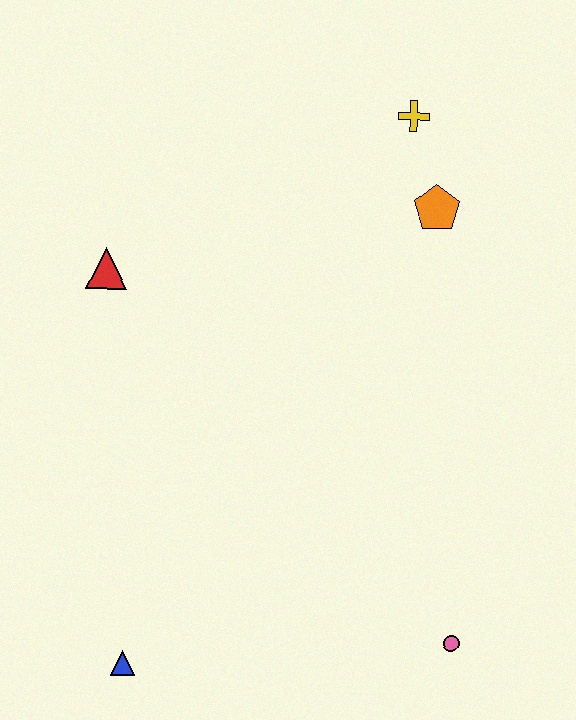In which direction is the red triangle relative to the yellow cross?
The red triangle is to the left of the yellow cross.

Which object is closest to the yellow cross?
The orange pentagon is closest to the yellow cross.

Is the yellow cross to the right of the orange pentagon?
No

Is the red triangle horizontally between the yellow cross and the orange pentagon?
No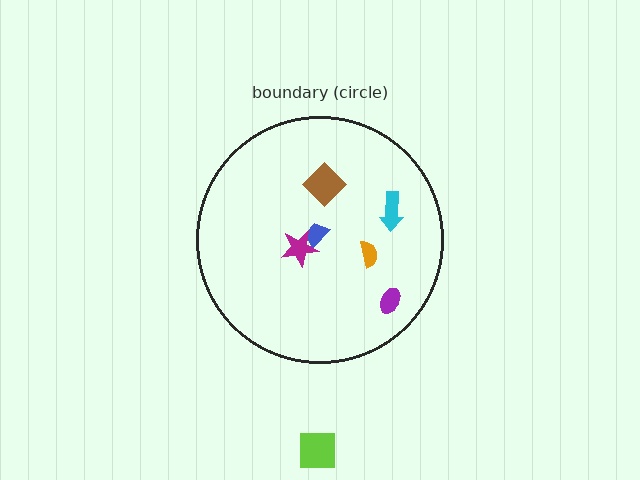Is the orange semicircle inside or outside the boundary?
Inside.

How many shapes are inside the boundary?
6 inside, 1 outside.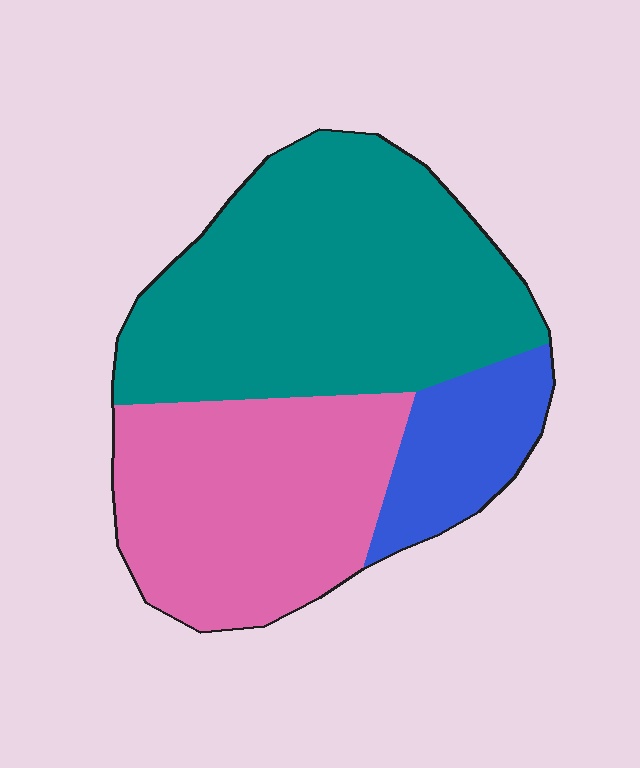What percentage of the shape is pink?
Pink takes up between a quarter and a half of the shape.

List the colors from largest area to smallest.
From largest to smallest: teal, pink, blue.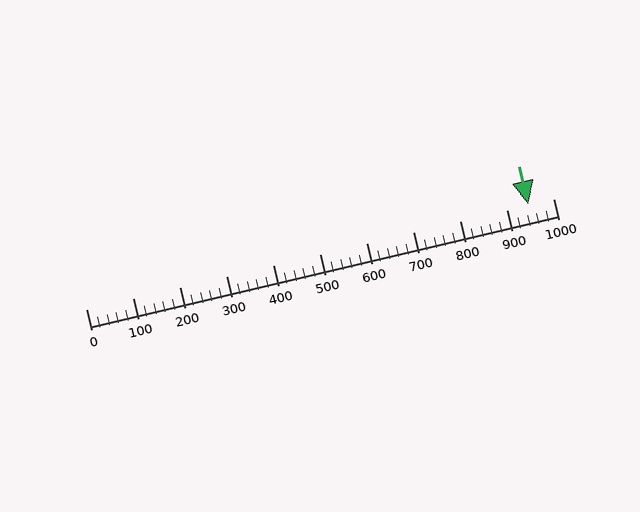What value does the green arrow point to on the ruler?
The green arrow points to approximately 947.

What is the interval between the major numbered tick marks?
The major tick marks are spaced 100 units apart.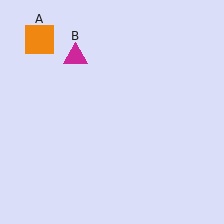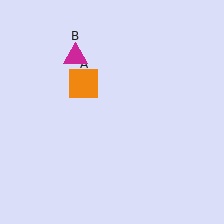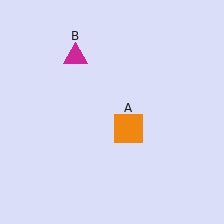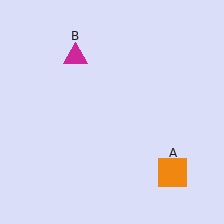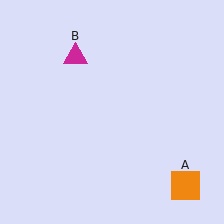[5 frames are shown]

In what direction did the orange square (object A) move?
The orange square (object A) moved down and to the right.